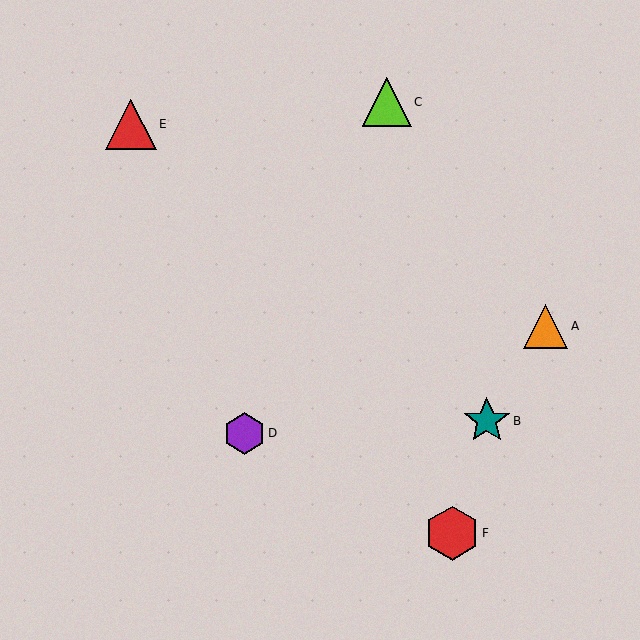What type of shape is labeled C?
Shape C is a lime triangle.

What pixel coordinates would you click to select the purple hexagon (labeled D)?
Click at (244, 433) to select the purple hexagon D.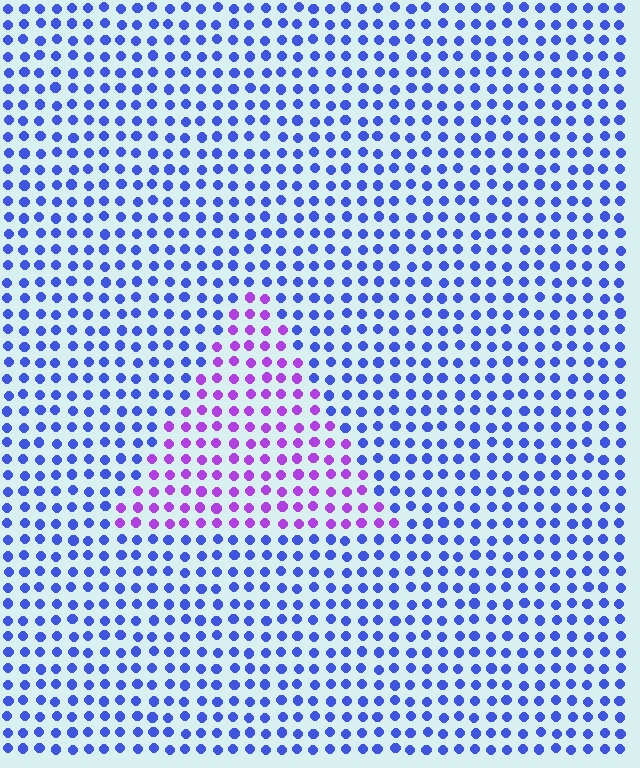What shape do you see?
I see a triangle.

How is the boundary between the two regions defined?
The boundary is defined purely by a slight shift in hue (about 51 degrees). Spacing, size, and orientation are identical on both sides.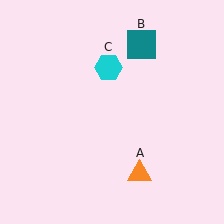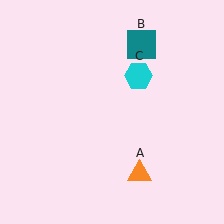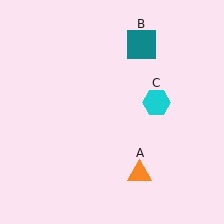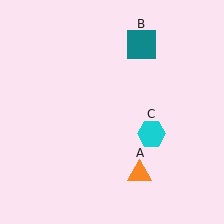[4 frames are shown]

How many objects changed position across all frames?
1 object changed position: cyan hexagon (object C).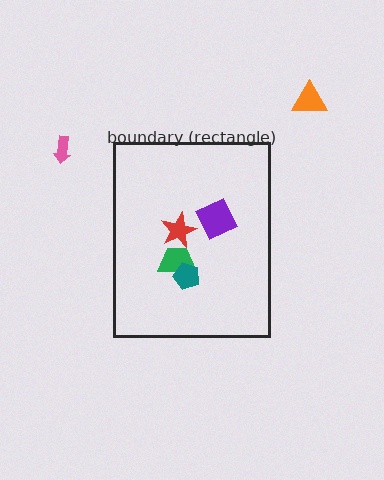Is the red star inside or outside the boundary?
Inside.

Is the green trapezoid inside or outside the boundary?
Inside.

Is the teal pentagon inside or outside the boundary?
Inside.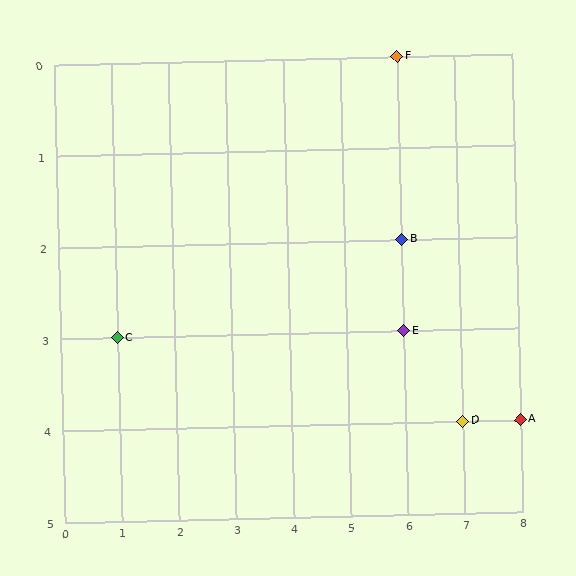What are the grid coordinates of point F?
Point F is at grid coordinates (6, 0).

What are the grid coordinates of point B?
Point B is at grid coordinates (6, 2).